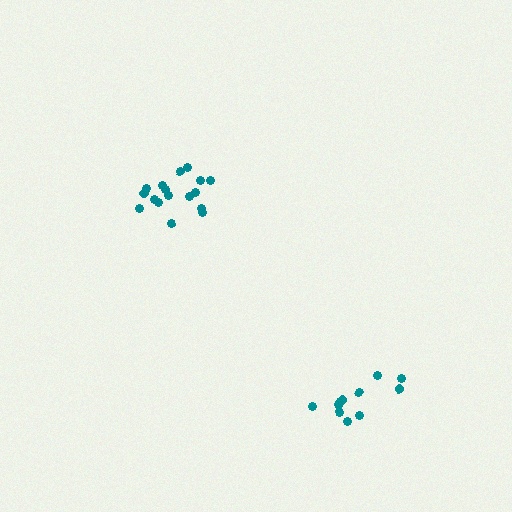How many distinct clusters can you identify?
There are 2 distinct clusters.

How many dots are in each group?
Group 1: 17 dots, Group 2: 11 dots (28 total).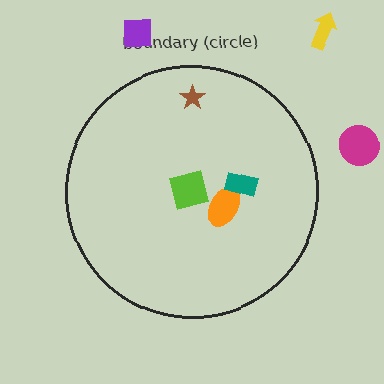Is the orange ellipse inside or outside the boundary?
Inside.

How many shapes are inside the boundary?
4 inside, 3 outside.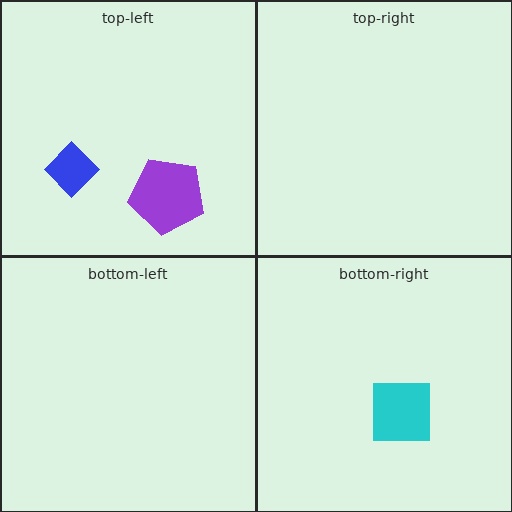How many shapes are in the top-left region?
2.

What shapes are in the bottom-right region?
The cyan square.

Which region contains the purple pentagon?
The top-left region.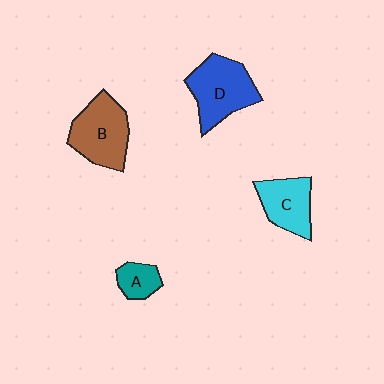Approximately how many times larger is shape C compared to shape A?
Approximately 1.9 times.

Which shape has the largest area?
Shape D (blue).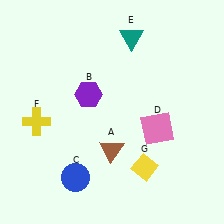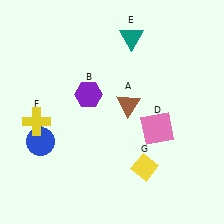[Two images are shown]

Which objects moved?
The objects that moved are: the brown triangle (A), the blue circle (C).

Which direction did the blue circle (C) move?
The blue circle (C) moved up.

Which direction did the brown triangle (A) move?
The brown triangle (A) moved up.